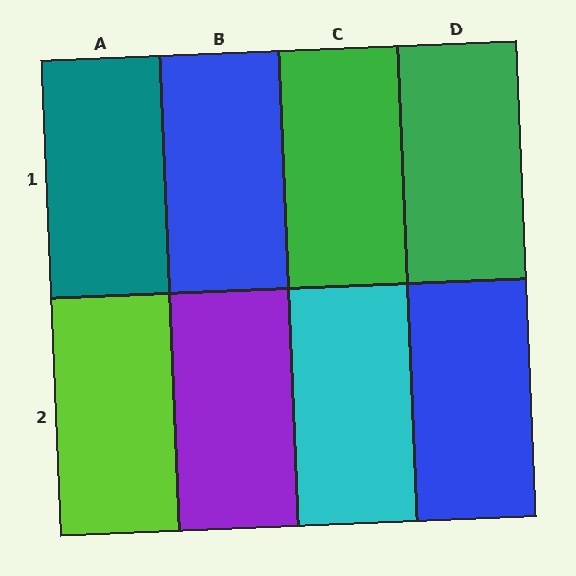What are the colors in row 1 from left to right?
Teal, blue, green, green.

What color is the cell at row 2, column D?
Blue.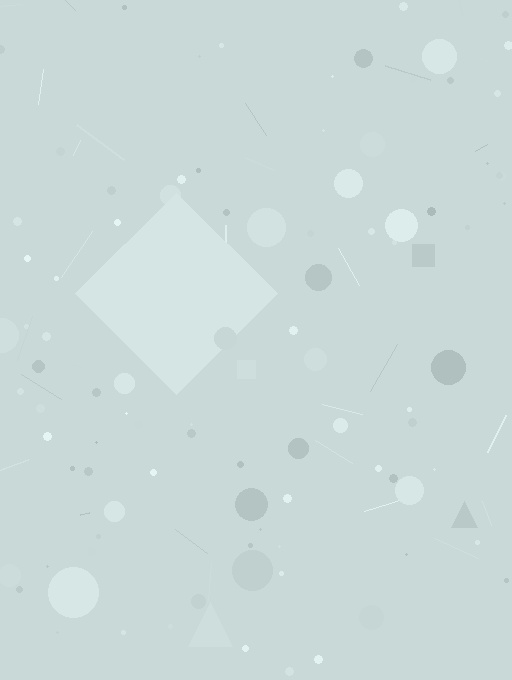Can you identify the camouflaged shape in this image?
The camouflaged shape is a diamond.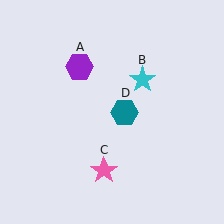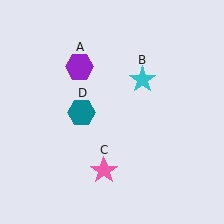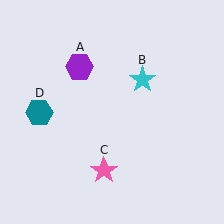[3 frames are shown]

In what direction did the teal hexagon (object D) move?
The teal hexagon (object D) moved left.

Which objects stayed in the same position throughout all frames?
Purple hexagon (object A) and cyan star (object B) and pink star (object C) remained stationary.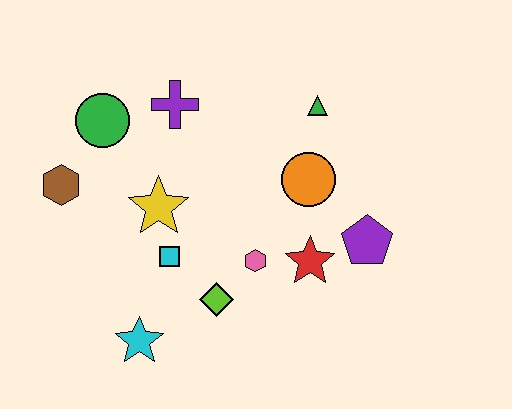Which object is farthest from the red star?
The brown hexagon is farthest from the red star.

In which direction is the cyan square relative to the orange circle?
The cyan square is to the left of the orange circle.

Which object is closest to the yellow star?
The cyan square is closest to the yellow star.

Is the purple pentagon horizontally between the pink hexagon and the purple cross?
No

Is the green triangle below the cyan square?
No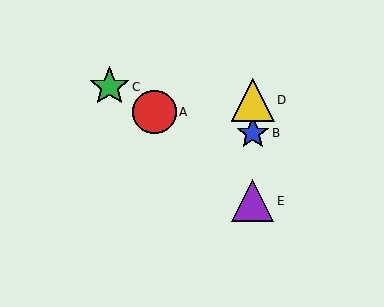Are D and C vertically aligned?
No, D is at x≈253 and C is at x≈109.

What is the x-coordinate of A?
Object A is at x≈154.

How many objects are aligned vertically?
3 objects (B, D, E) are aligned vertically.